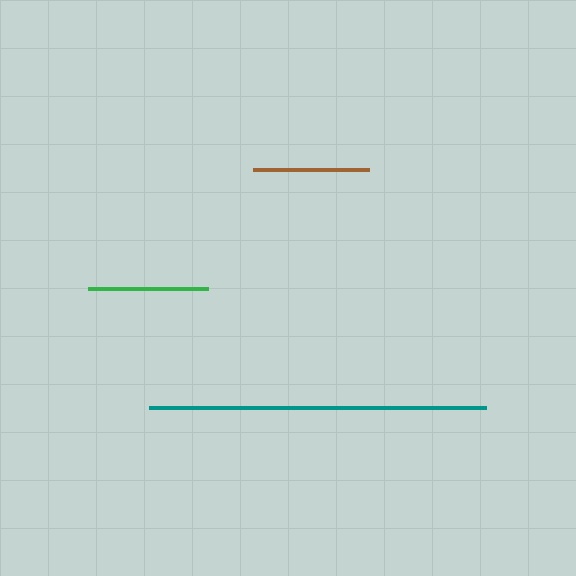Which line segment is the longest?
The teal line is the longest at approximately 337 pixels.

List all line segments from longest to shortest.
From longest to shortest: teal, green, brown.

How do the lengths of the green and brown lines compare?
The green and brown lines are approximately the same length.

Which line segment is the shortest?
The brown line is the shortest at approximately 116 pixels.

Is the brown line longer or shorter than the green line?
The green line is longer than the brown line.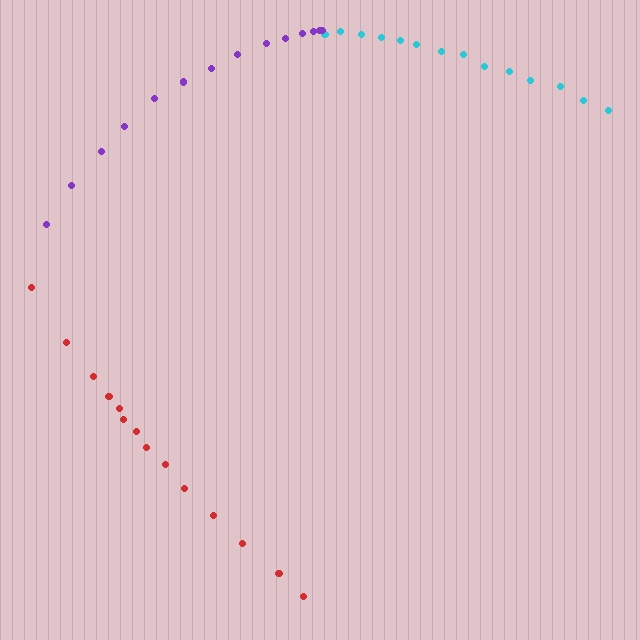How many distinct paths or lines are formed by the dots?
There are 3 distinct paths.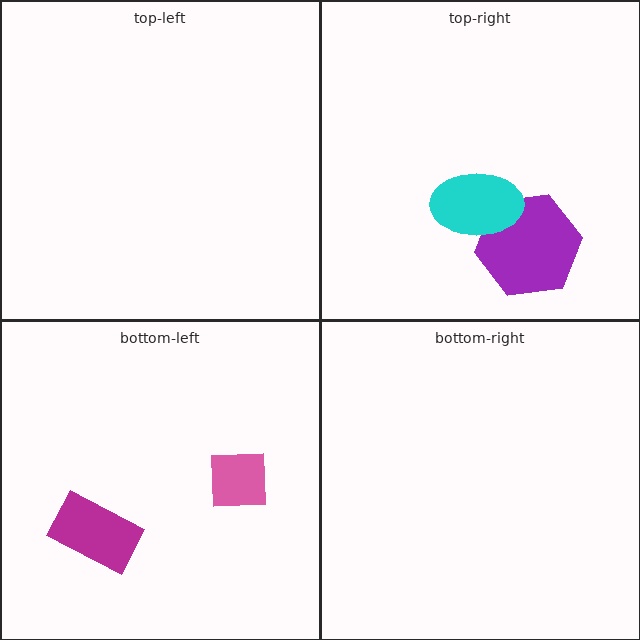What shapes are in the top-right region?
The purple hexagon, the cyan ellipse.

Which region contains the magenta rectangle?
The bottom-left region.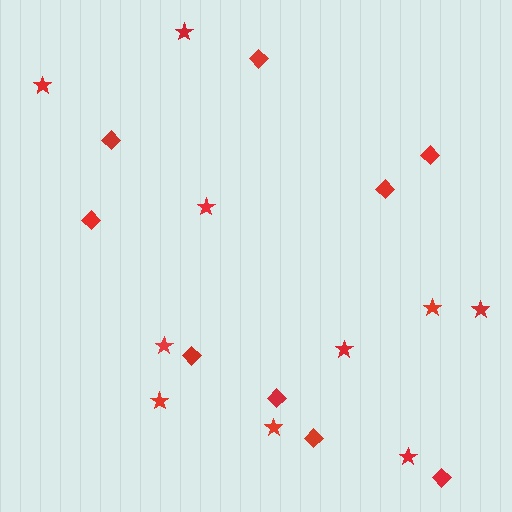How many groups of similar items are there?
There are 2 groups: one group of stars (10) and one group of diamonds (9).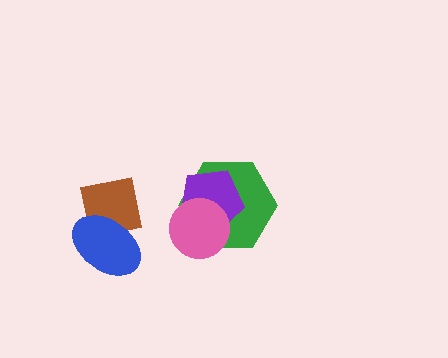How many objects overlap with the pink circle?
2 objects overlap with the pink circle.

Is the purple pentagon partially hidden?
Yes, it is partially covered by another shape.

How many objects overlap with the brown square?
1 object overlaps with the brown square.